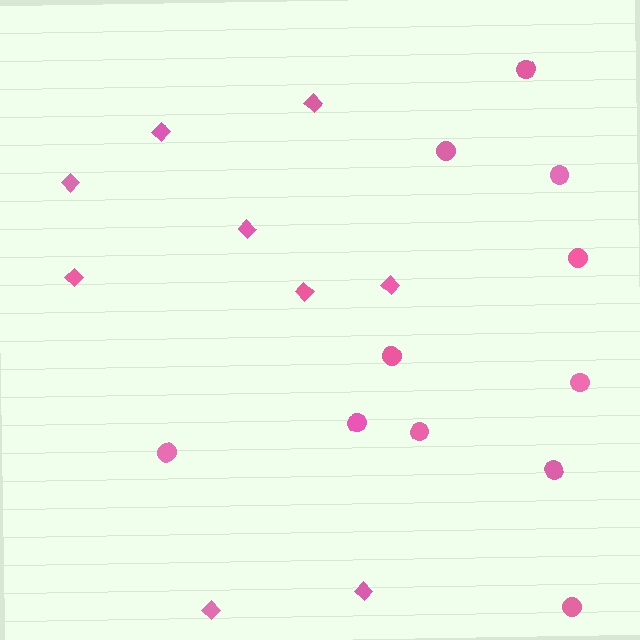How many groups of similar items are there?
There are 2 groups: one group of diamonds (9) and one group of circles (11).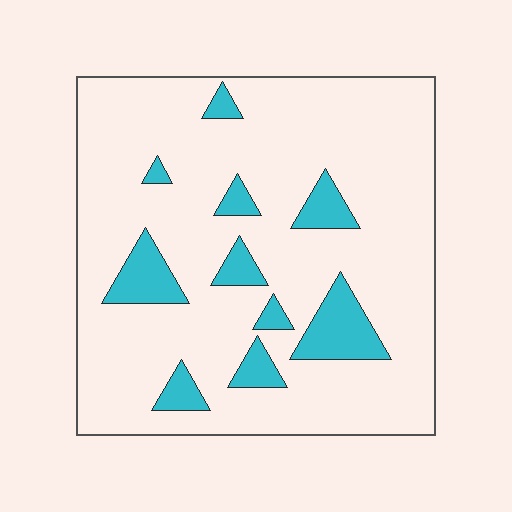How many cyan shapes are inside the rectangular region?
10.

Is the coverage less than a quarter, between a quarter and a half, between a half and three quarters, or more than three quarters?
Less than a quarter.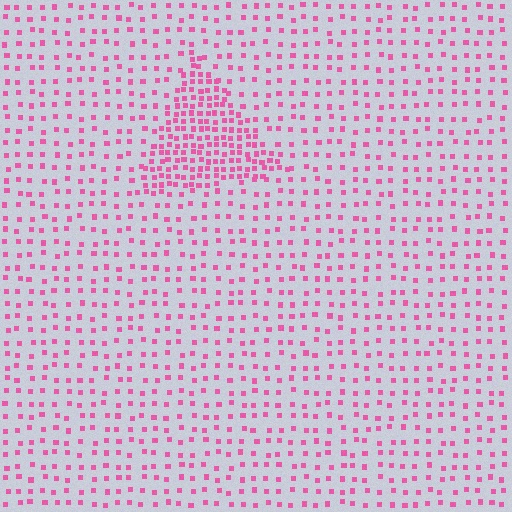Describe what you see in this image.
The image contains small pink elements arranged at two different densities. A triangle-shaped region is visible where the elements are more densely packed than the surrounding area.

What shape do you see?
I see a triangle.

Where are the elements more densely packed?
The elements are more densely packed inside the triangle boundary.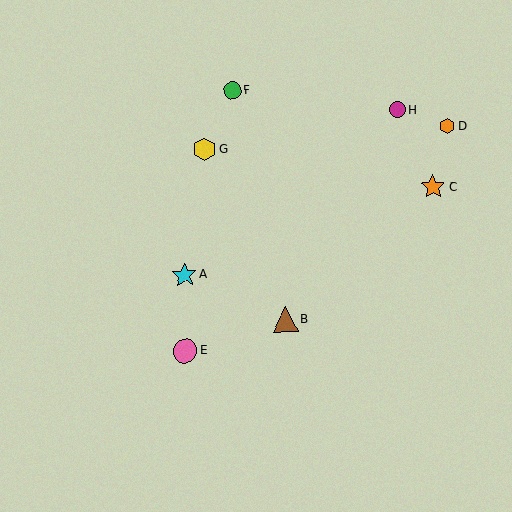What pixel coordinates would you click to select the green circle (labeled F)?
Click at (232, 91) to select the green circle F.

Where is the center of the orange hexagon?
The center of the orange hexagon is at (447, 126).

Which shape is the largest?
The orange star (labeled C) is the largest.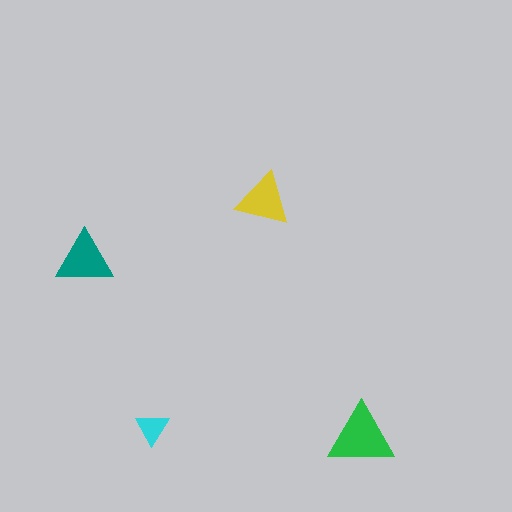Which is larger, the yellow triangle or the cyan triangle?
The yellow one.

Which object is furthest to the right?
The green triangle is rightmost.